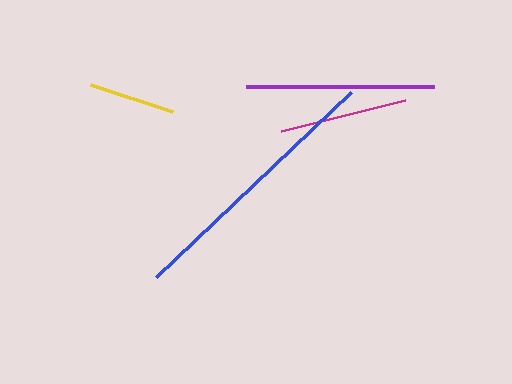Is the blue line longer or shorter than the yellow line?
The blue line is longer than the yellow line.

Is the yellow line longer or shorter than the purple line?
The purple line is longer than the yellow line.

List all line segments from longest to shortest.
From longest to shortest: blue, purple, magenta, yellow.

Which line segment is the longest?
The blue line is the longest at approximately 269 pixels.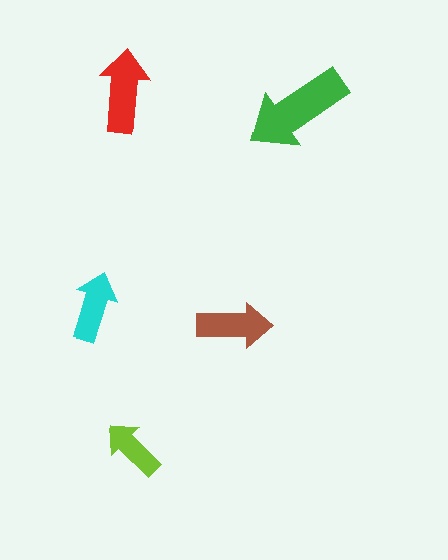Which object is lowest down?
The lime arrow is bottommost.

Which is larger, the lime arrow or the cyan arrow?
The cyan one.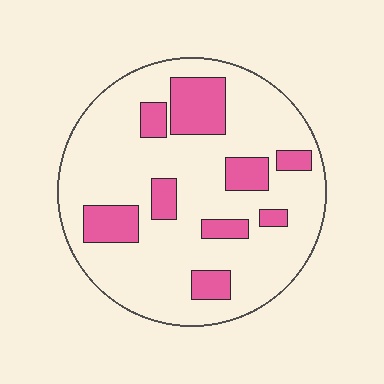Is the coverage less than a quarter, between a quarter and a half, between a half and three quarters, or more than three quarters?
Less than a quarter.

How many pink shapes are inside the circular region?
9.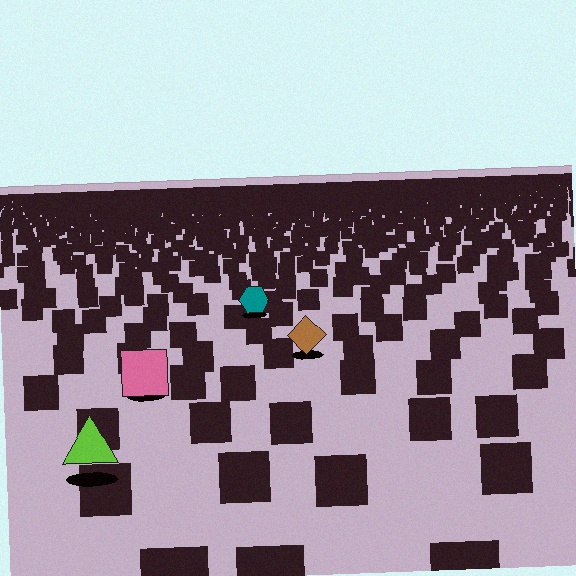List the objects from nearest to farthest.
From nearest to farthest: the lime triangle, the pink square, the brown diamond, the teal hexagon.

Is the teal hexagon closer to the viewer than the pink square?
No. The pink square is closer — you can tell from the texture gradient: the ground texture is coarser near it.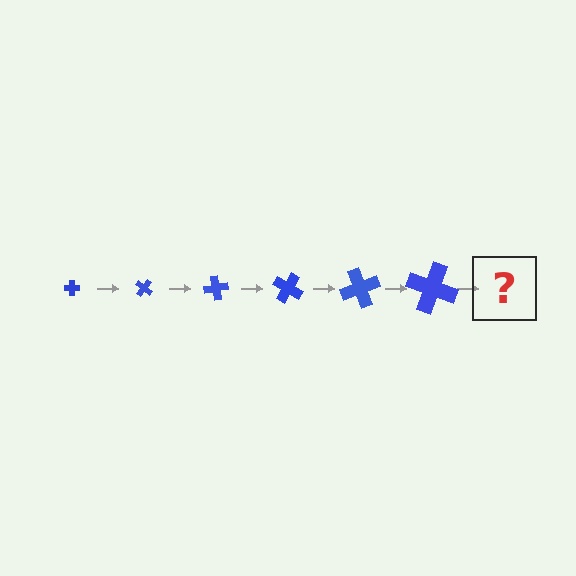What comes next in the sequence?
The next element should be a cross, larger than the previous one and rotated 240 degrees from the start.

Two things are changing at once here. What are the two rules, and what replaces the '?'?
The two rules are that the cross grows larger each step and it rotates 40 degrees each step. The '?' should be a cross, larger than the previous one and rotated 240 degrees from the start.